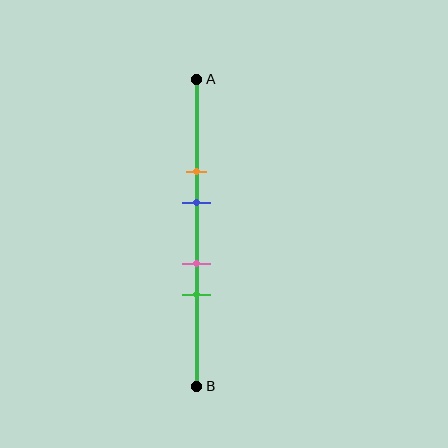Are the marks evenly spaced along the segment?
No, the marks are not evenly spaced.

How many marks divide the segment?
There are 4 marks dividing the segment.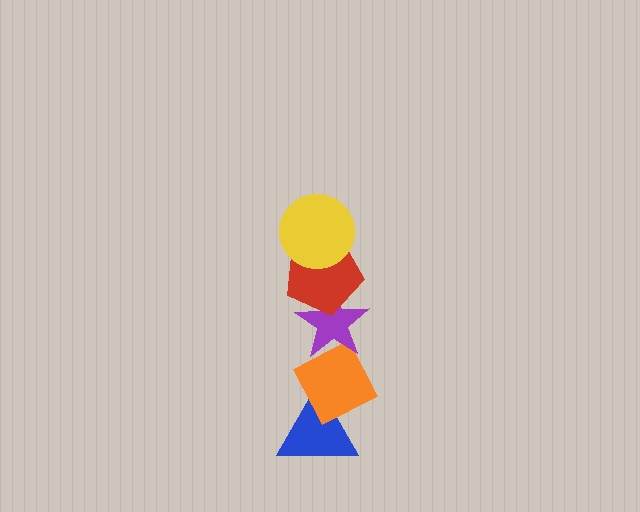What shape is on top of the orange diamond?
The purple star is on top of the orange diamond.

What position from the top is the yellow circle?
The yellow circle is 1st from the top.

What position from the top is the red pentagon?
The red pentagon is 2nd from the top.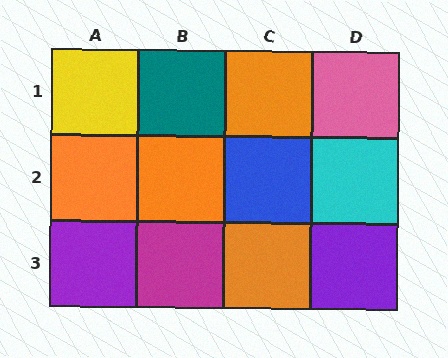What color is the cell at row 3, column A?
Purple.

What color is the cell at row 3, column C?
Orange.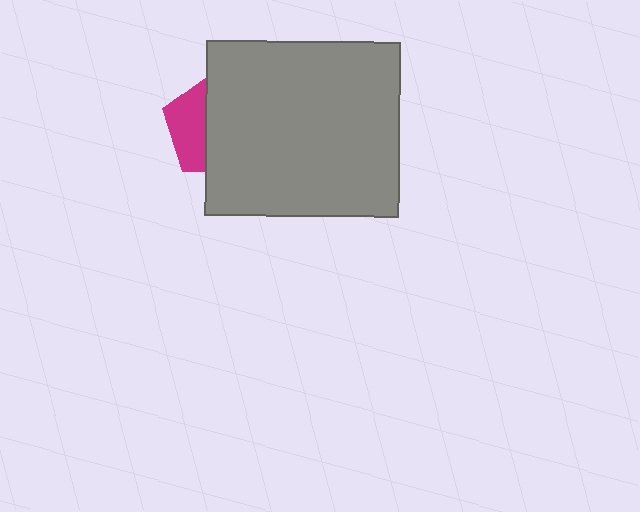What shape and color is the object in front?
The object in front is a gray rectangle.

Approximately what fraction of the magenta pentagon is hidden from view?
Roughly 65% of the magenta pentagon is hidden behind the gray rectangle.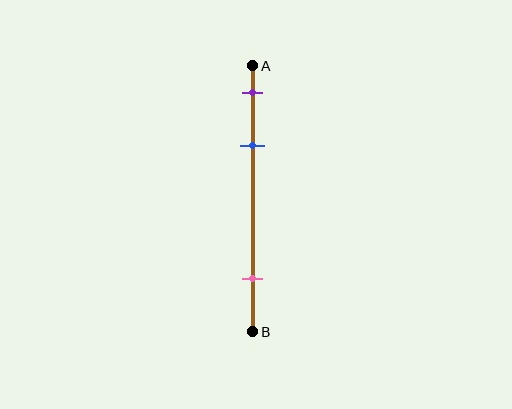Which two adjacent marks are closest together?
The purple and blue marks are the closest adjacent pair.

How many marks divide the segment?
There are 3 marks dividing the segment.